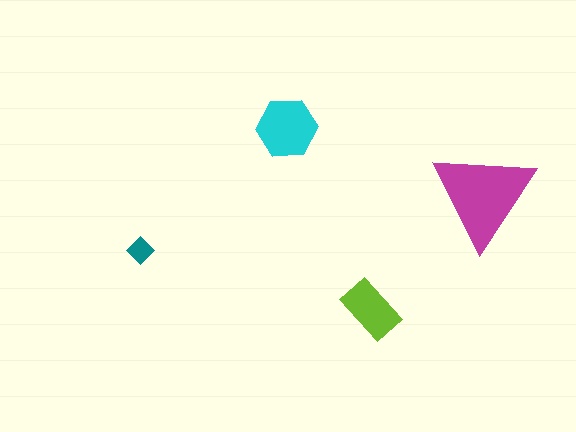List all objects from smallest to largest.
The teal diamond, the lime rectangle, the cyan hexagon, the magenta triangle.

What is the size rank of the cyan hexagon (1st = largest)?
2nd.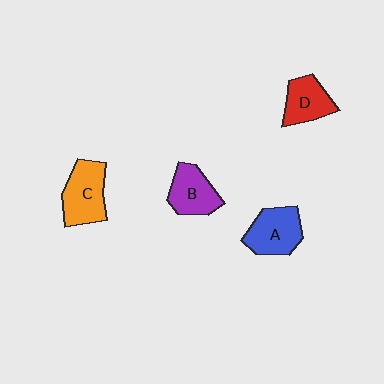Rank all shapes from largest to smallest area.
From largest to smallest: C (orange), A (blue), B (purple), D (red).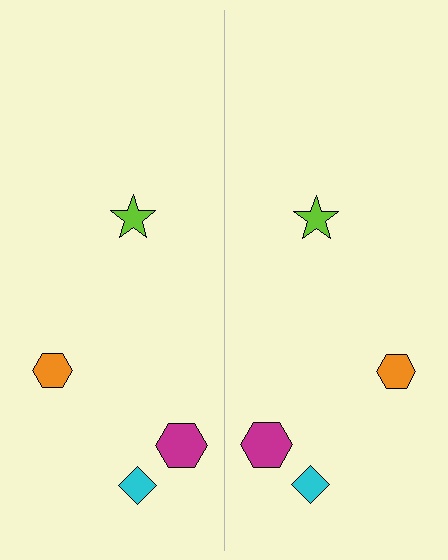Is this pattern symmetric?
Yes, this pattern has bilateral (reflection) symmetry.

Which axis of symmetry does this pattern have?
The pattern has a vertical axis of symmetry running through the center of the image.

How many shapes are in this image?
There are 8 shapes in this image.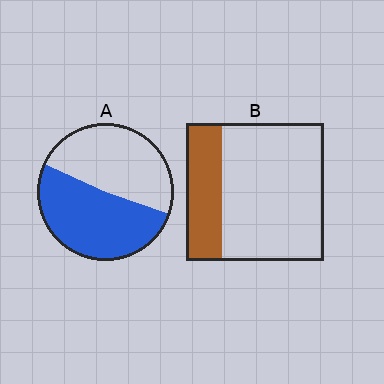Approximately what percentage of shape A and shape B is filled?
A is approximately 50% and B is approximately 25%.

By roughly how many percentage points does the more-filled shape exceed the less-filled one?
By roughly 25 percentage points (A over B).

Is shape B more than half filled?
No.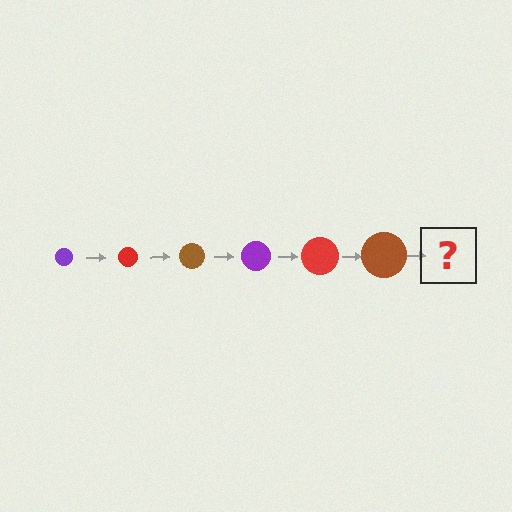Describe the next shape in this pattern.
It should be a purple circle, larger than the previous one.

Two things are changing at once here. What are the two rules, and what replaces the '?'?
The two rules are that the circle grows larger each step and the color cycles through purple, red, and brown. The '?' should be a purple circle, larger than the previous one.